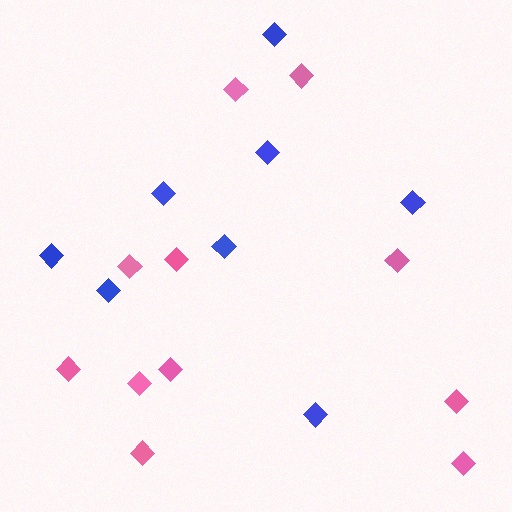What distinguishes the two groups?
There are 2 groups: one group of pink diamonds (11) and one group of blue diamonds (8).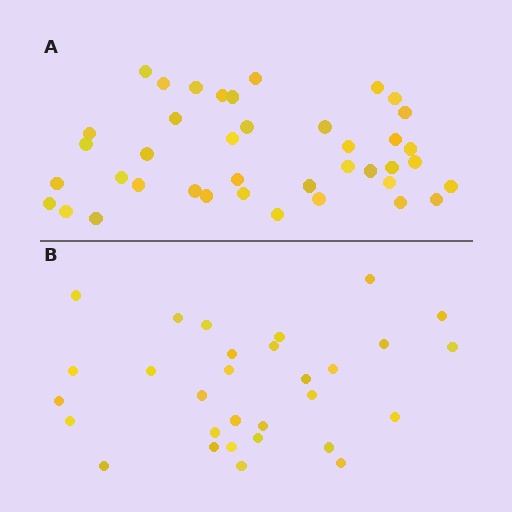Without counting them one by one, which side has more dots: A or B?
Region A (the top region) has more dots.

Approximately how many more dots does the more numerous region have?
Region A has roughly 10 or so more dots than region B.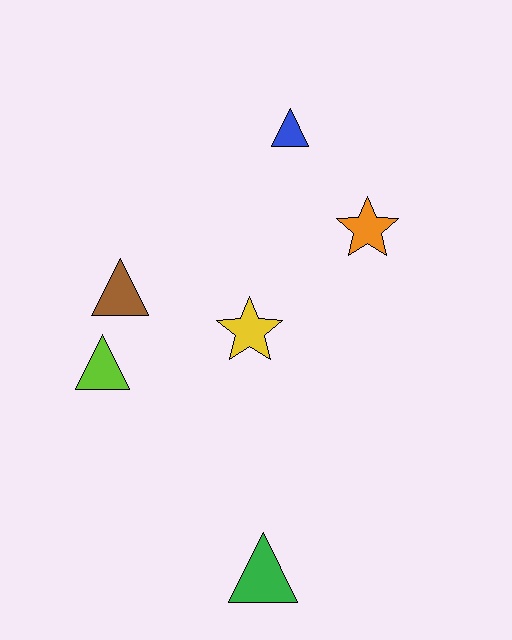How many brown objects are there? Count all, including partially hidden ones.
There is 1 brown object.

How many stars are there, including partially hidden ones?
There are 2 stars.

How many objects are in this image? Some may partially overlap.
There are 6 objects.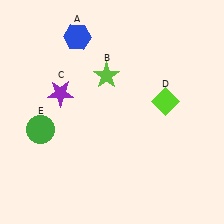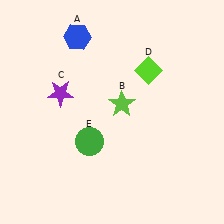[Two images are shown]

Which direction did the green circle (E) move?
The green circle (E) moved right.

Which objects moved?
The objects that moved are: the lime star (B), the lime diamond (D), the green circle (E).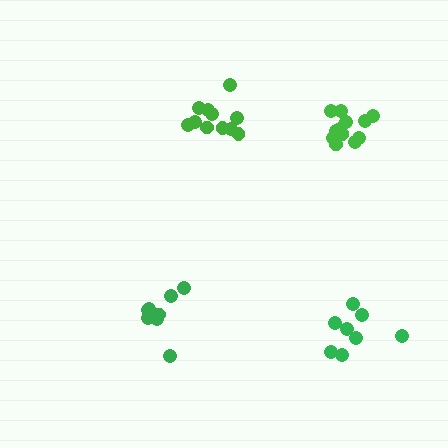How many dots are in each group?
Group 1: 13 dots, Group 2: 8 dots, Group 3: 8 dots, Group 4: 11 dots (40 total).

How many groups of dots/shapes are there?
There are 4 groups.